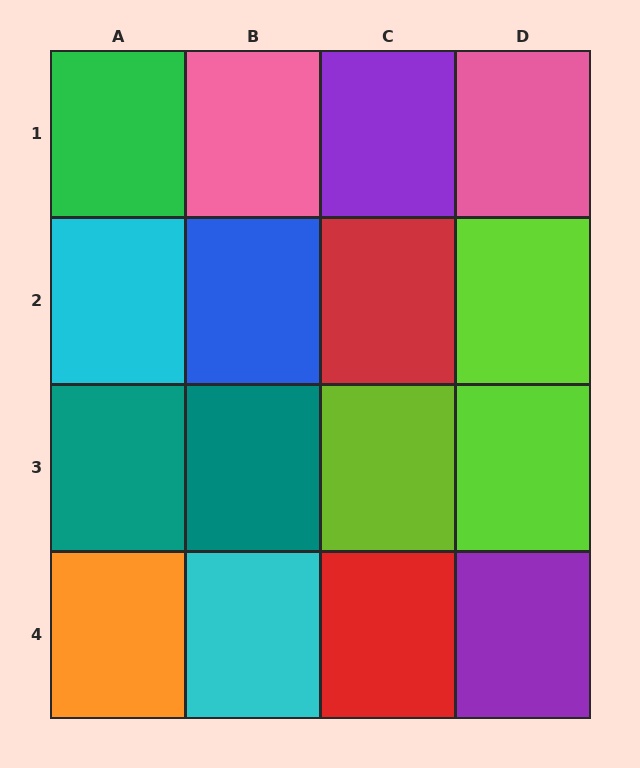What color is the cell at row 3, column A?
Teal.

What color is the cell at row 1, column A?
Green.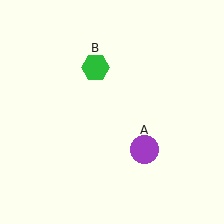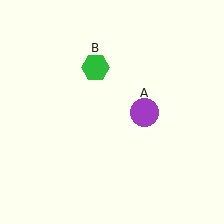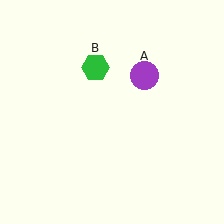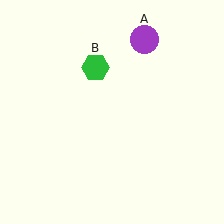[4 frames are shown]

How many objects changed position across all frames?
1 object changed position: purple circle (object A).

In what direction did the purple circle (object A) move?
The purple circle (object A) moved up.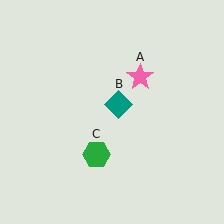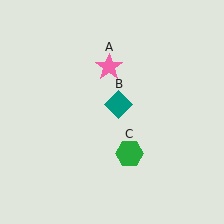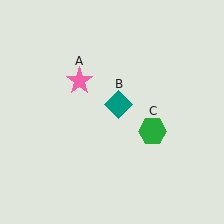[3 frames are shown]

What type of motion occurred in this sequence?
The pink star (object A), green hexagon (object C) rotated counterclockwise around the center of the scene.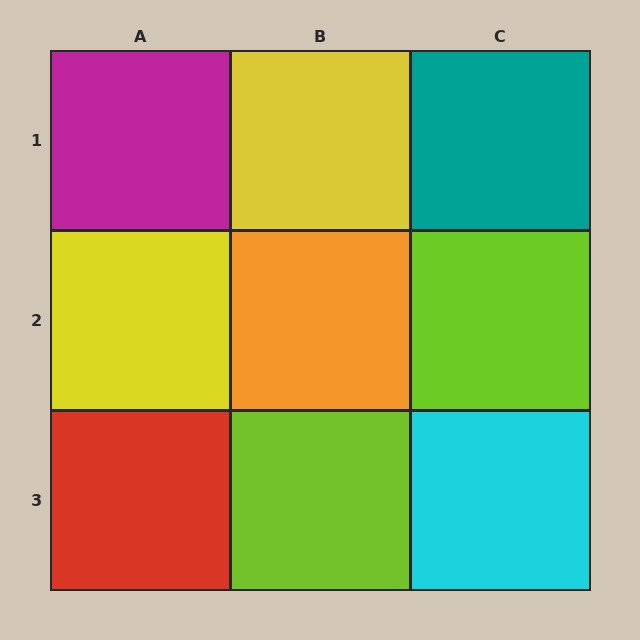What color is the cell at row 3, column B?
Lime.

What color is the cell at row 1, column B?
Yellow.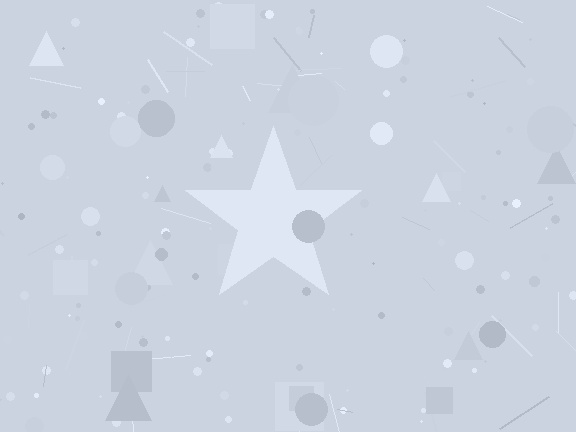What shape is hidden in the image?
A star is hidden in the image.